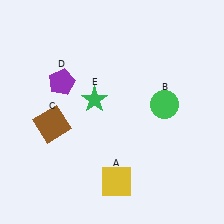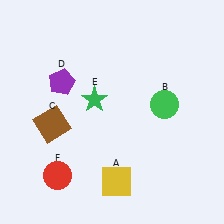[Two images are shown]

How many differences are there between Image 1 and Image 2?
There is 1 difference between the two images.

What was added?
A red circle (F) was added in Image 2.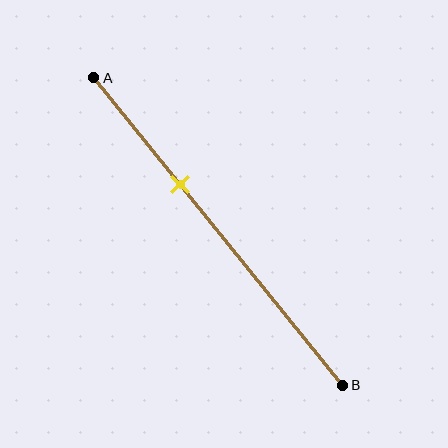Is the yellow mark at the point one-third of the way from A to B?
Yes, the mark is approximately at the one-third point.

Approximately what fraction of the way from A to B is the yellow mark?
The yellow mark is approximately 35% of the way from A to B.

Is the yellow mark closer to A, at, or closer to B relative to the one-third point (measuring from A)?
The yellow mark is approximately at the one-third point of segment AB.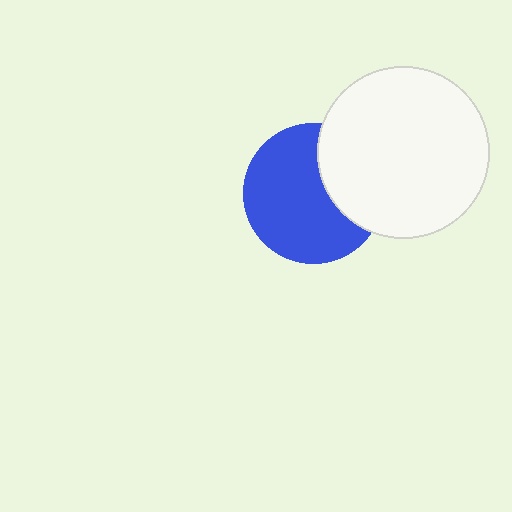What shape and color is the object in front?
The object in front is a white circle.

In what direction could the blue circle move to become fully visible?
The blue circle could move left. That would shift it out from behind the white circle entirely.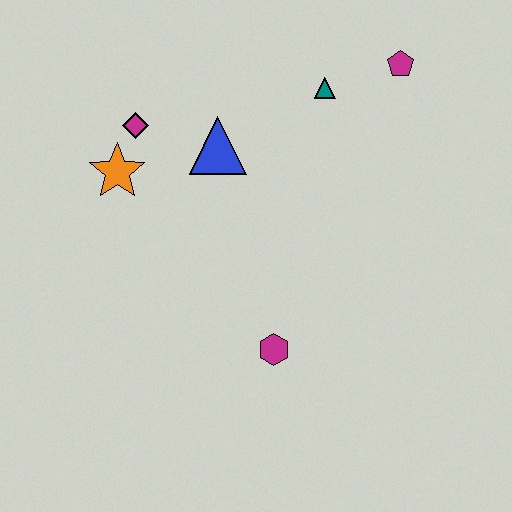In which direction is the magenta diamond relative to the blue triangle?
The magenta diamond is to the left of the blue triangle.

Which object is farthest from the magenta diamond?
The magenta pentagon is farthest from the magenta diamond.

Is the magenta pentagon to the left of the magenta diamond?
No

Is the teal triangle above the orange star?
Yes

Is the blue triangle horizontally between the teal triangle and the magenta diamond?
Yes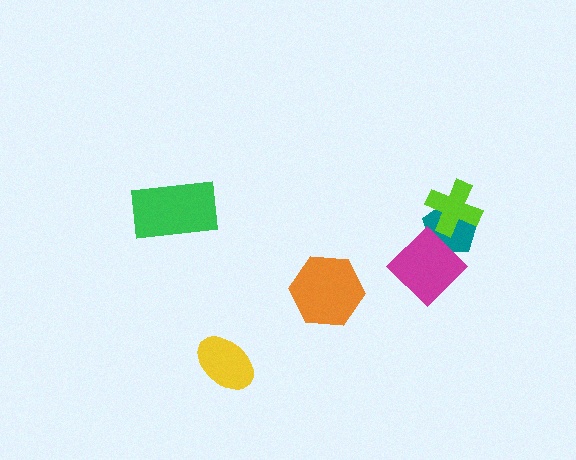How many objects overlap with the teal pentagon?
2 objects overlap with the teal pentagon.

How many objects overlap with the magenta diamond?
1 object overlaps with the magenta diamond.